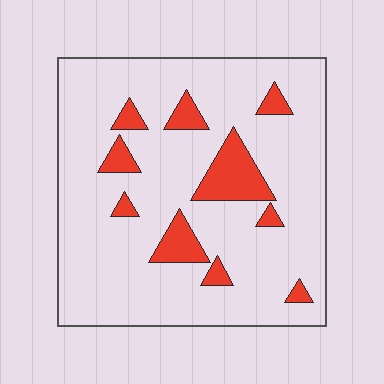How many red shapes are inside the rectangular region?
10.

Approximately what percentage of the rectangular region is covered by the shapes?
Approximately 15%.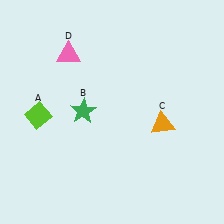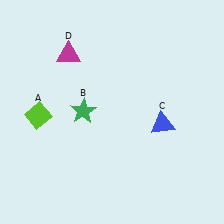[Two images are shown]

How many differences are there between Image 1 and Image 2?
There are 2 differences between the two images.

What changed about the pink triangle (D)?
In Image 1, D is pink. In Image 2, it changed to magenta.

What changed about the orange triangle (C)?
In Image 1, C is orange. In Image 2, it changed to blue.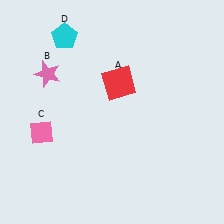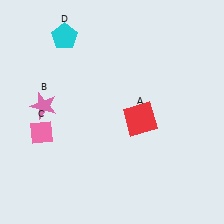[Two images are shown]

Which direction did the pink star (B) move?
The pink star (B) moved down.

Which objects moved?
The objects that moved are: the red square (A), the pink star (B).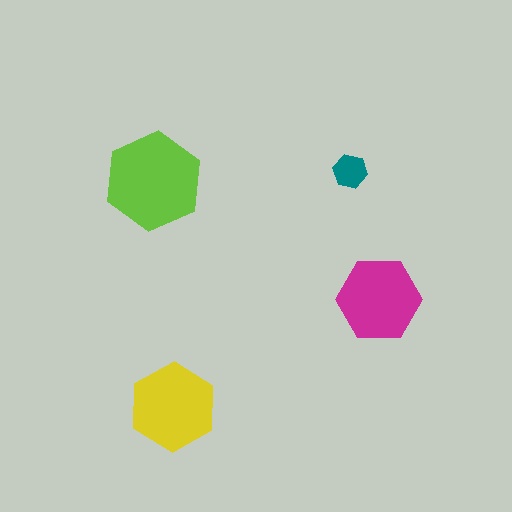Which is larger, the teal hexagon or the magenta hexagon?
The magenta one.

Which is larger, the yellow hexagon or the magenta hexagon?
The yellow one.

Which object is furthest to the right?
The magenta hexagon is rightmost.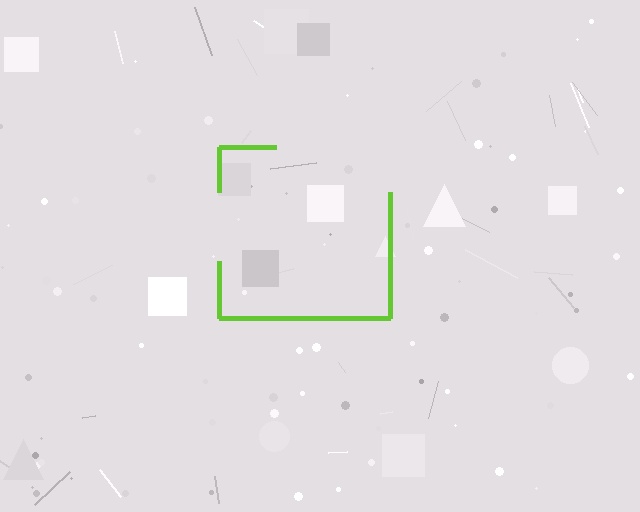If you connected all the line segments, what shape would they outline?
They would outline a square.